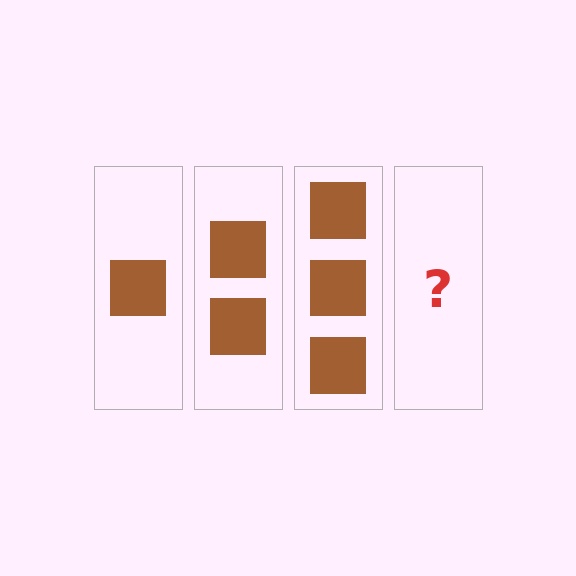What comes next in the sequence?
The next element should be 4 squares.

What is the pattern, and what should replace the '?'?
The pattern is that each step adds one more square. The '?' should be 4 squares.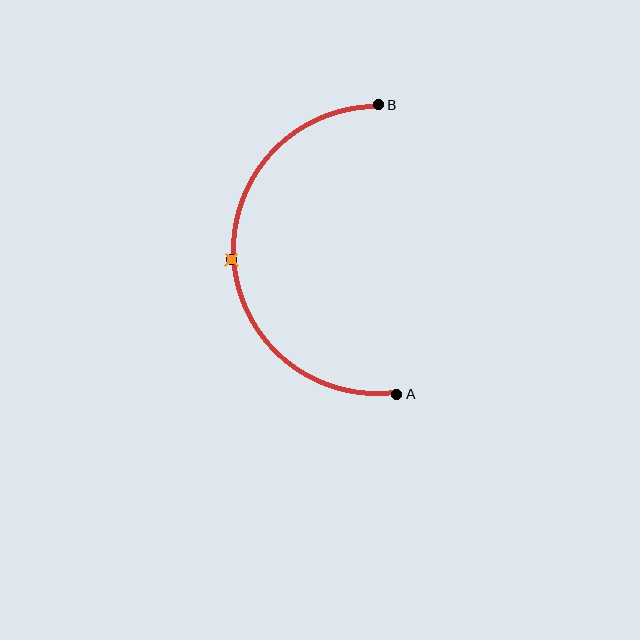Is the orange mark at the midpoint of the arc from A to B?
Yes. The orange mark lies on the arc at equal arc-length from both A and B — it is the arc midpoint.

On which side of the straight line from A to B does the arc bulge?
The arc bulges to the left of the straight line connecting A and B.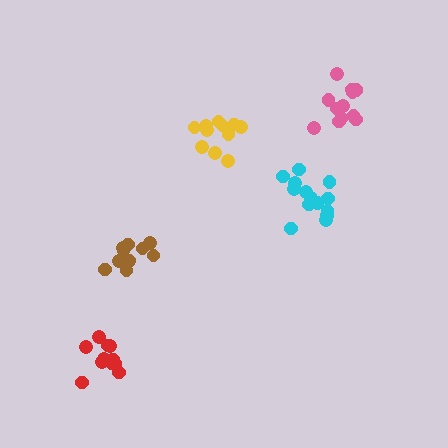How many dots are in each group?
Group 1: 11 dots, Group 2: 14 dots, Group 3: 12 dots, Group 4: 11 dots, Group 5: 11 dots (59 total).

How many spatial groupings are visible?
There are 5 spatial groupings.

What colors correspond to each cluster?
The clusters are colored: yellow, cyan, pink, brown, red.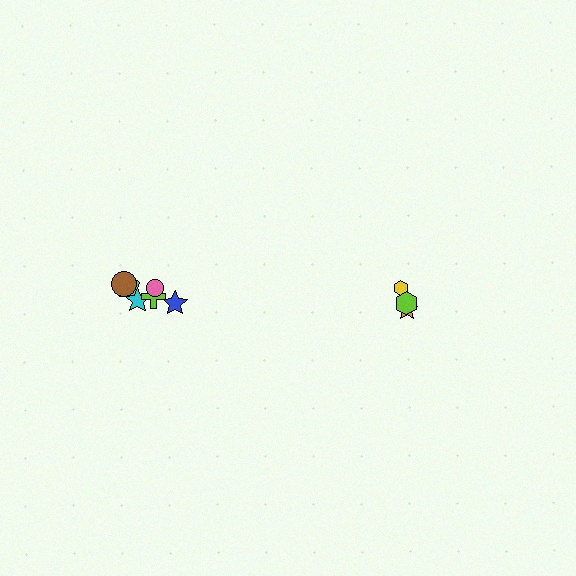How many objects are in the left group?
There are 6 objects.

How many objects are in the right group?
There are 3 objects.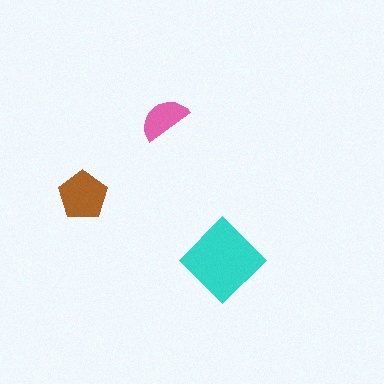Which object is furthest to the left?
The brown pentagon is leftmost.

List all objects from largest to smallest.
The cyan diamond, the brown pentagon, the pink semicircle.